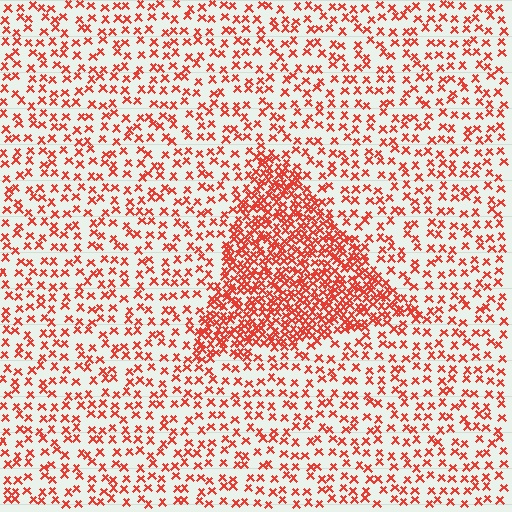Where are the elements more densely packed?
The elements are more densely packed inside the triangle boundary.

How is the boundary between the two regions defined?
The boundary is defined by a change in element density (approximately 2.7x ratio). All elements are the same color, size, and shape.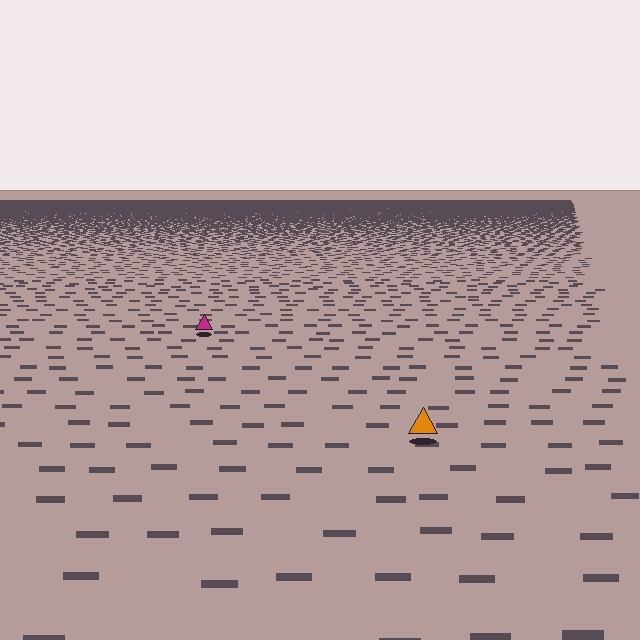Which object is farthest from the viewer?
The magenta triangle is farthest from the viewer. It appears smaller and the ground texture around it is denser.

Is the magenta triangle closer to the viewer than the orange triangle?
No. The orange triangle is closer — you can tell from the texture gradient: the ground texture is coarser near it.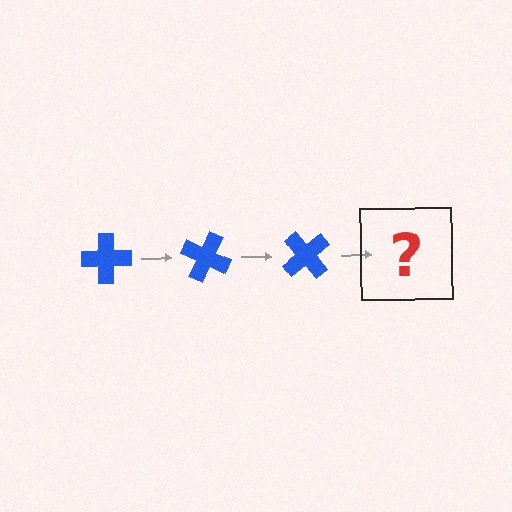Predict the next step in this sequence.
The next step is a blue cross rotated 75 degrees.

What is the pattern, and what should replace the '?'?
The pattern is that the cross rotates 25 degrees each step. The '?' should be a blue cross rotated 75 degrees.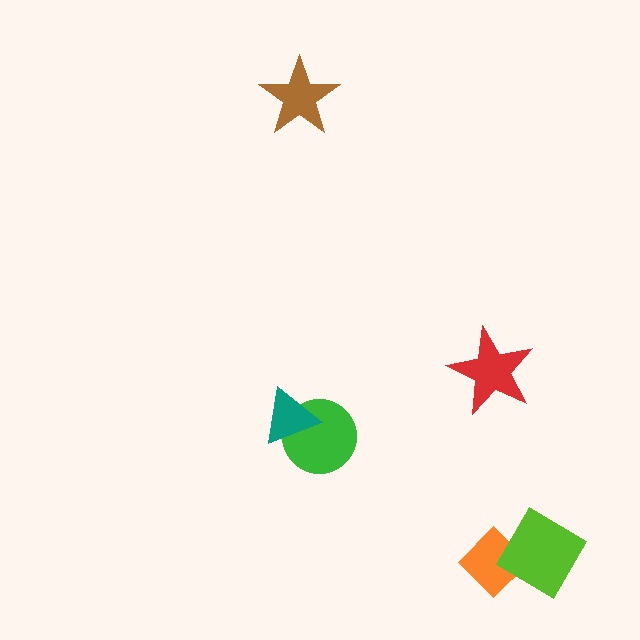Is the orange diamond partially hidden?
Yes, it is partially covered by another shape.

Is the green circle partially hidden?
Yes, it is partially covered by another shape.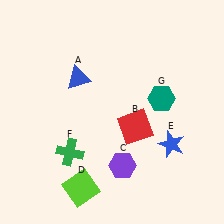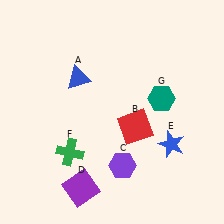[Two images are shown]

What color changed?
The square (D) changed from lime in Image 1 to purple in Image 2.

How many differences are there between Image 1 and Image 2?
There is 1 difference between the two images.